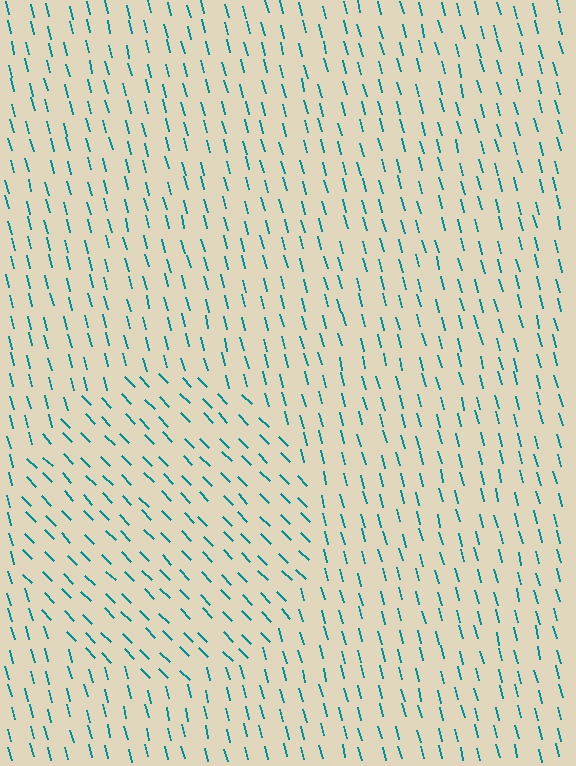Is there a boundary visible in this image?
Yes, there is a texture boundary formed by a change in line orientation.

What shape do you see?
I see a circle.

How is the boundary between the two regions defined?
The boundary is defined purely by a change in line orientation (approximately 30 degrees difference). All lines are the same color and thickness.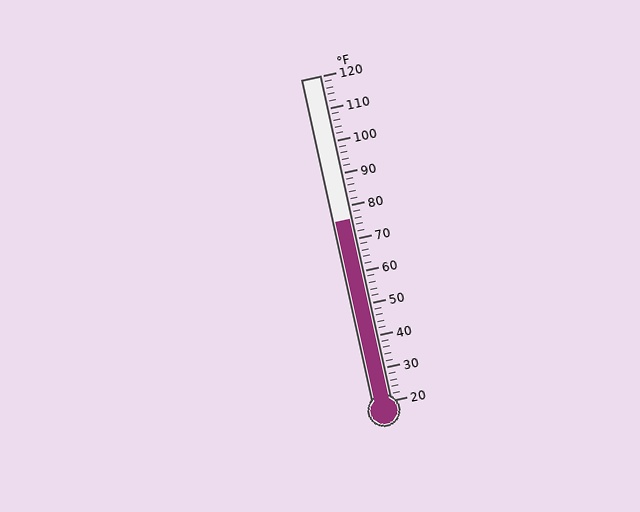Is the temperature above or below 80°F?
The temperature is below 80°F.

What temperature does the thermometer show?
The thermometer shows approximately 76°F.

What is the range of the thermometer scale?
The thermometer scale ranges from 20°F to 120°F.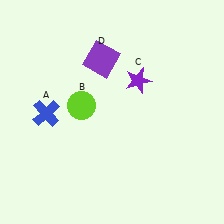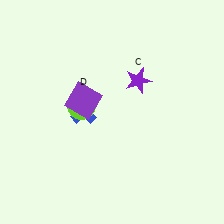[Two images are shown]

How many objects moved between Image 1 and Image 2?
2 objects moved between the two images.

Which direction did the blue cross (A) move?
The blue cross (A) moved right.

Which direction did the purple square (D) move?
The purple square (D) moved down.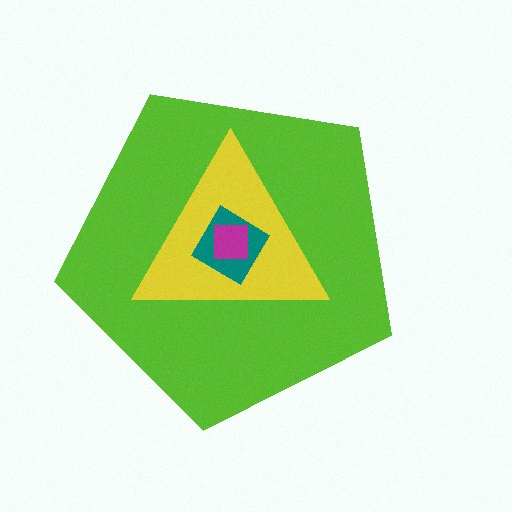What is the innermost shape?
The magenta square.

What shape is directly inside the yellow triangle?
The teal diamond.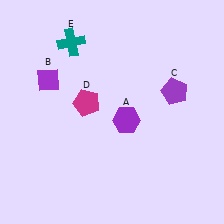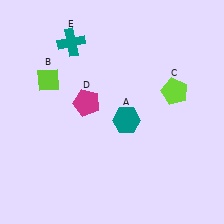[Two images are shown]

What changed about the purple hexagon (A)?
In Image 1, A is purple. In Image 2, it changed to teal.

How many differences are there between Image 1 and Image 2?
There are 3 differences between the two images.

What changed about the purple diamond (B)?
In Image 1, B is purple. In Image 2, it changed to lime.